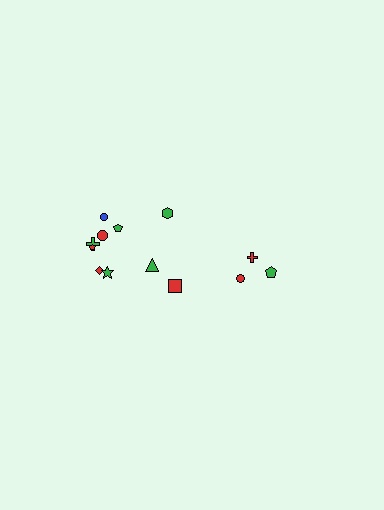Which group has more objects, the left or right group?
The left group.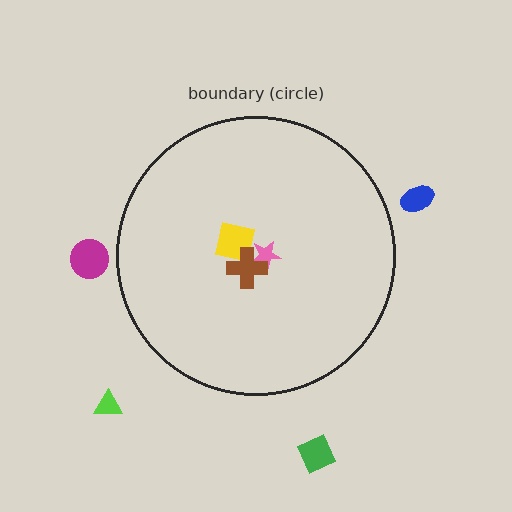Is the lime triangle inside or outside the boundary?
Outside.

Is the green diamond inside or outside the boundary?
Outside.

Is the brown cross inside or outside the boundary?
Inside.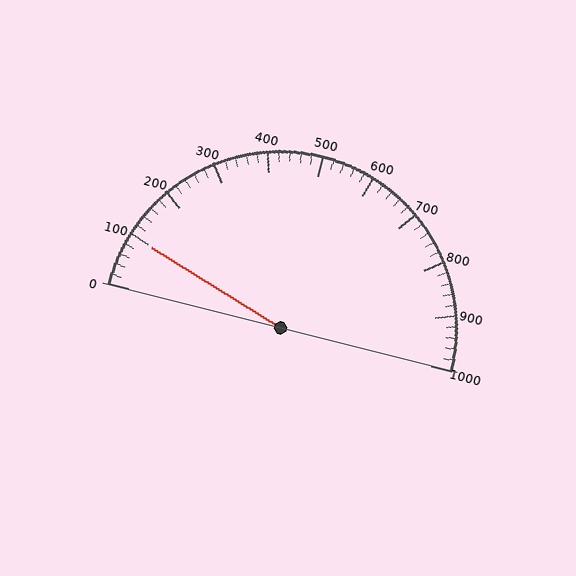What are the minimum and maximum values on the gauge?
The gauge ranges from 0 to 1000.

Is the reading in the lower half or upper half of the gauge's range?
The reading is in the lower half of the range (0 to 1000).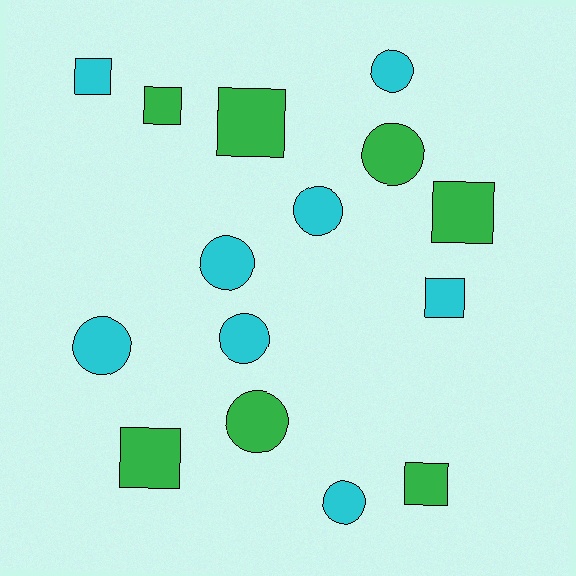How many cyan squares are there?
There are 2 cyan squares.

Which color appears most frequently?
Cyan, with 8 objects.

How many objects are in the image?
There are 15 objects.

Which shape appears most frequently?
Circle, with 8 objects.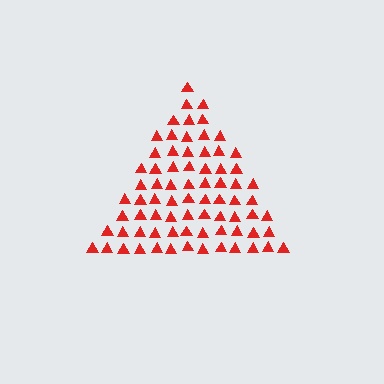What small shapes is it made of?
It is made of small triangles.